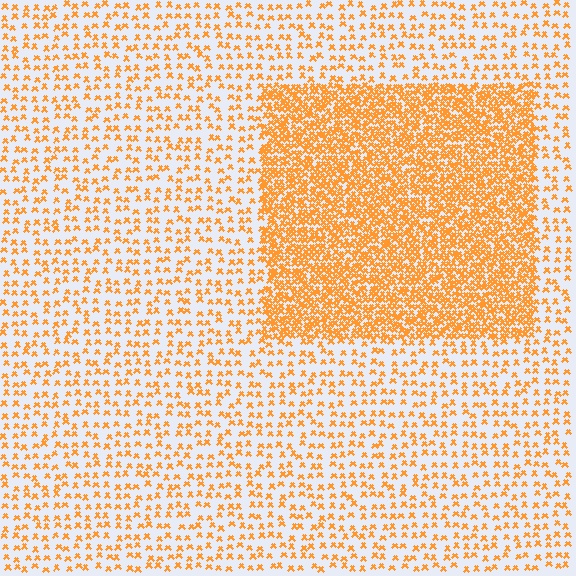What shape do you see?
I see a rectangle.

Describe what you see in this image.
The image contains small orange elements arranged at two different densities. A rectangle-shaped region is visible where the elements are more densely packed than the surrounding area.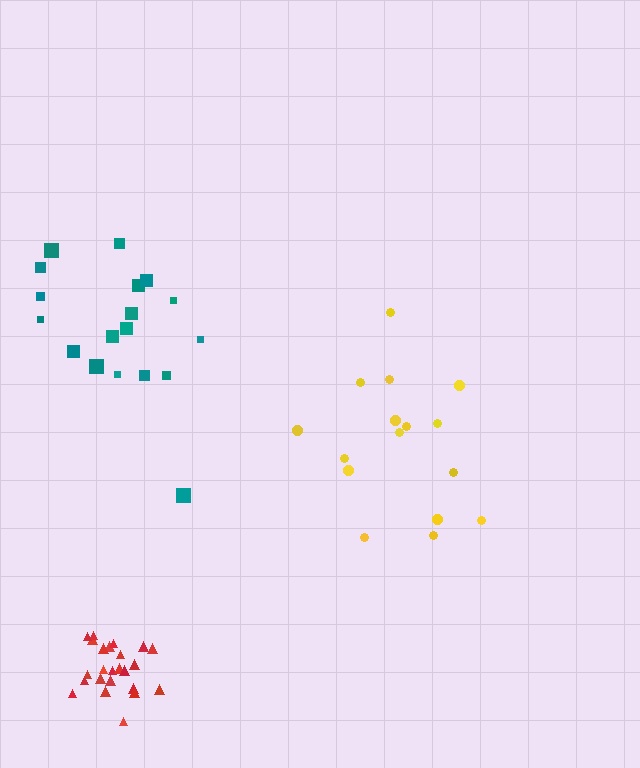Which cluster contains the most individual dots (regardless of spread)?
Red (24).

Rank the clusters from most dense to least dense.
red, teal, yellow.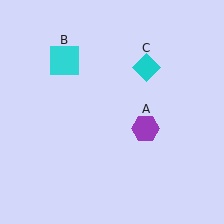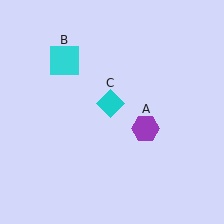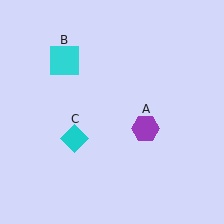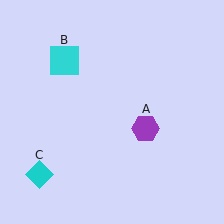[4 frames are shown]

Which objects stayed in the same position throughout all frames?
Purple hexagon (object A) and cyan square (object B) remained stationary.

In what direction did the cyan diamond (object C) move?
The cyan diamond (object C) moved down and to the left.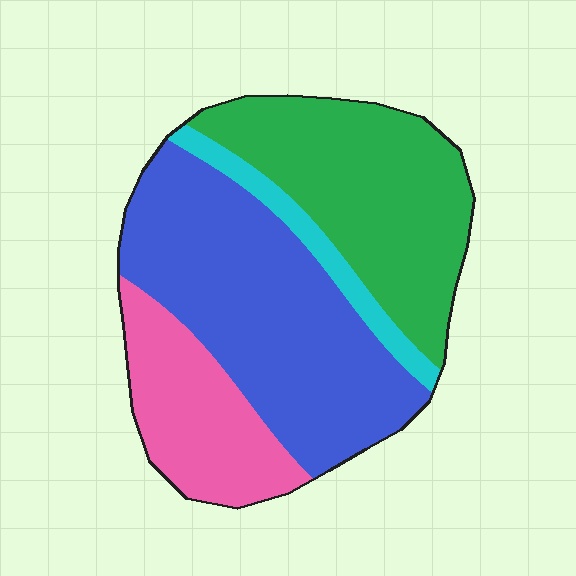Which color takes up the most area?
Blue, at roughly 40%.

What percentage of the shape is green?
Green covers 32% of the shape.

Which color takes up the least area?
Cyan, at roughly 5%.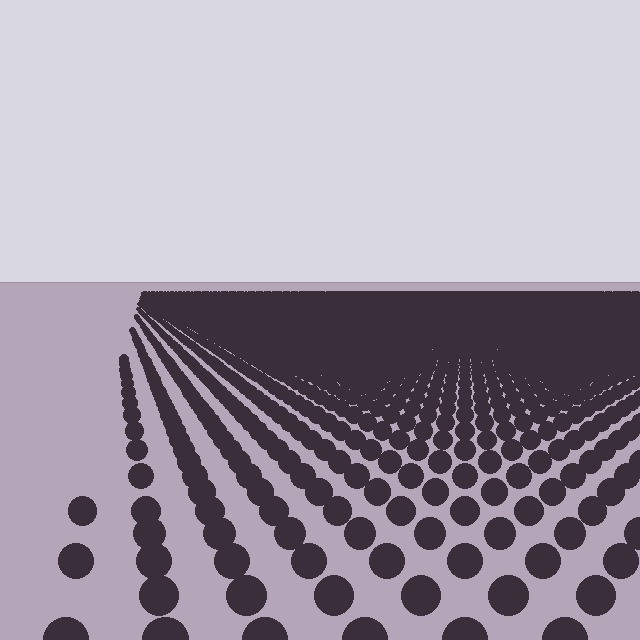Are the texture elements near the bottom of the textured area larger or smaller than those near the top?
Larger. Near the bottom, elements are closer to the viewer and appear at a bigger on-screen size.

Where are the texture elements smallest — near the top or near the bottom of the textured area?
Near the top.